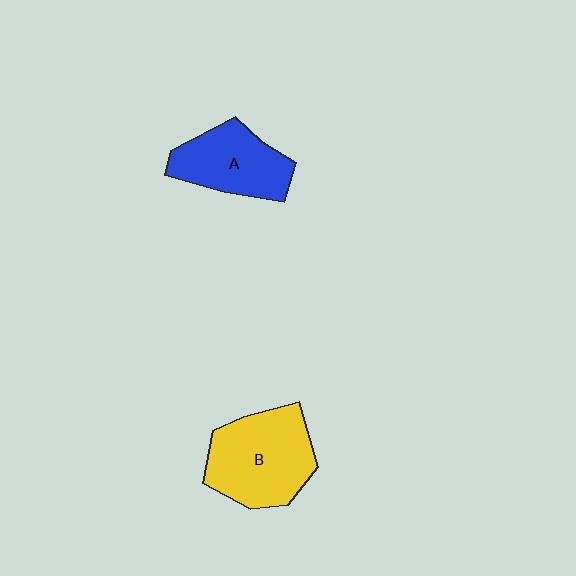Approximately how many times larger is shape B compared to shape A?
Approximately 1.3 times.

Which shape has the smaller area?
Shape A (blue).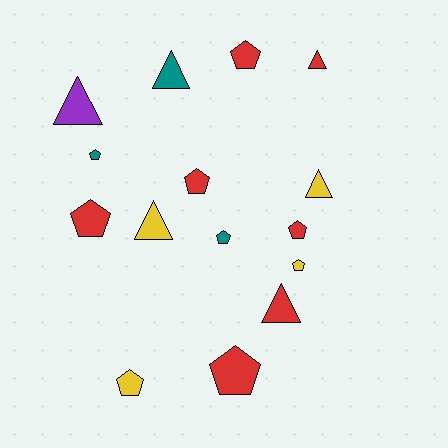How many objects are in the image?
There are 15 objects.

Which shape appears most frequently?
Pentagon, with 9 objects.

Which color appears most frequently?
Red, with 7 objects.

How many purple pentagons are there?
There are no purple pentagons.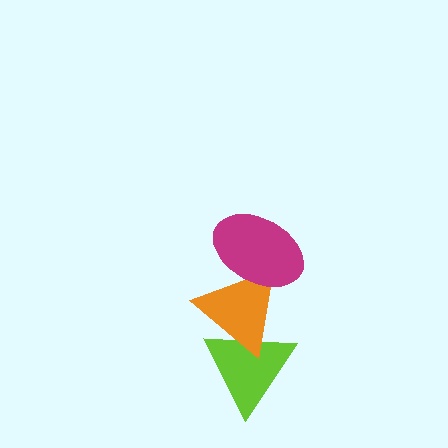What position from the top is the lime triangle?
The lime triangle is 3rd from the top.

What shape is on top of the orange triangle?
The magenta ellipse is on top of the orange triangle.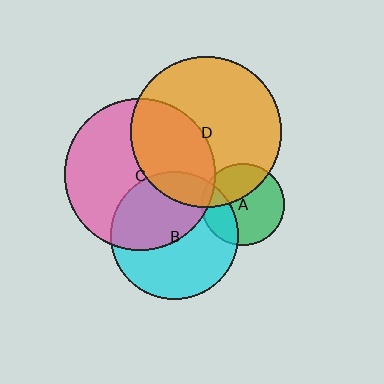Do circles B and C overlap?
Yes.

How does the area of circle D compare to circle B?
Approximately 1.4 times.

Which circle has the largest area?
Circle C (pink).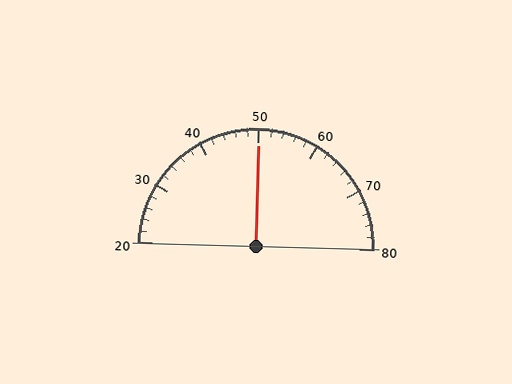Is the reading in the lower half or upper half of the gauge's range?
The reading is in the upper half of the range (20 to 80).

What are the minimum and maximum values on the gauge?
The gauge ranges from 20 to 80.